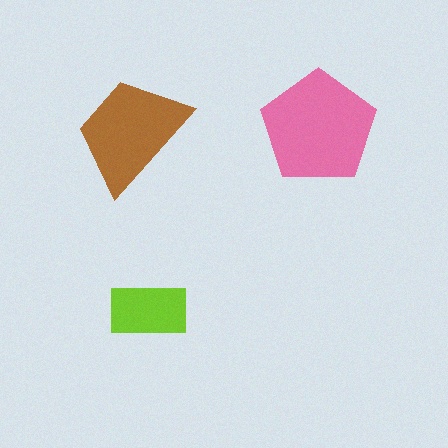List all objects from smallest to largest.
The lime rectangle, the brown trapezoid, the pink pentagon.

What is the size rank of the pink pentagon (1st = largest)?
1st.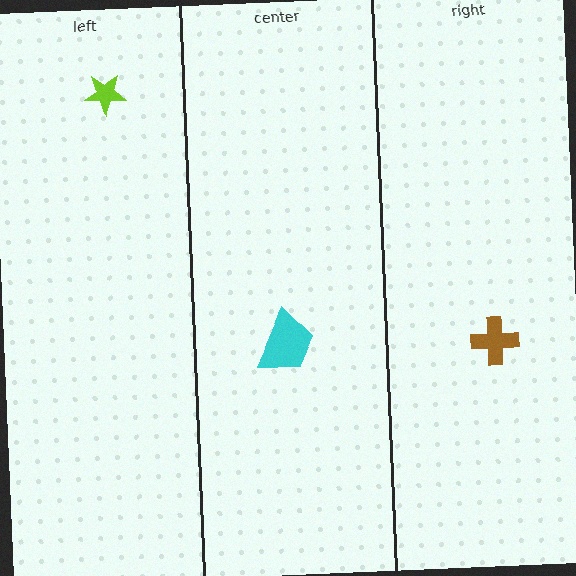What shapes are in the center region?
The cyan trapezoid.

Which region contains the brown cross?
The right region.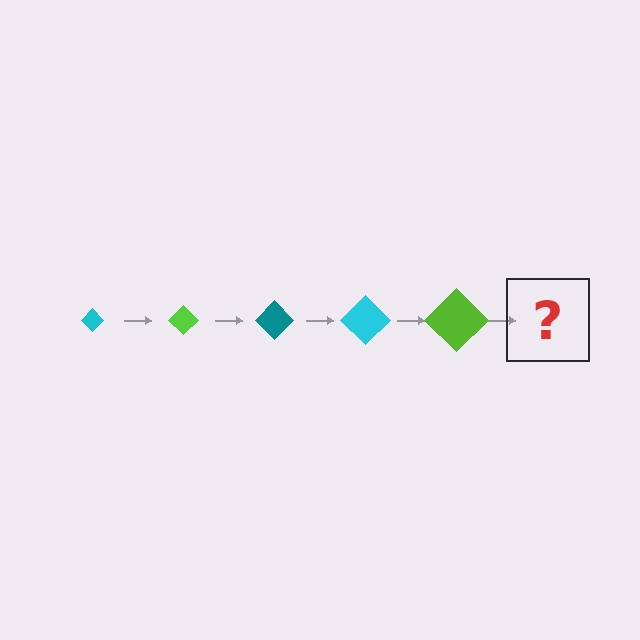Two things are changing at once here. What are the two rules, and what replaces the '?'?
The two rules are that the diamond grows larger each step and the color cycles through cyan, lime, and teal. The '?' should be a teal diamond, larger than the previous one.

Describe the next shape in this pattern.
It should be a teal diamond, larger than the previous one.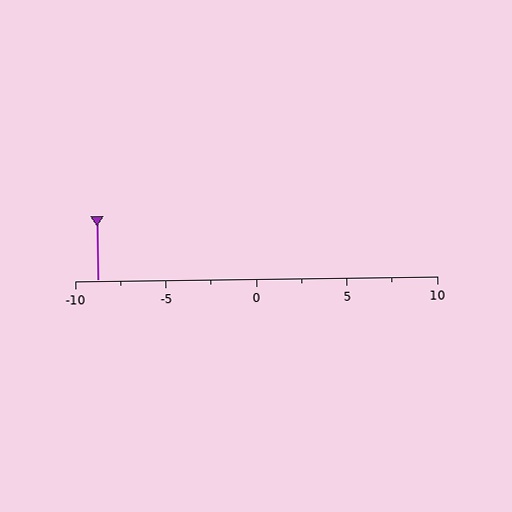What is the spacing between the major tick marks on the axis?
The major ticks are spaced 5 apart.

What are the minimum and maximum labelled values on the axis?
The axis runs from -10 to 10.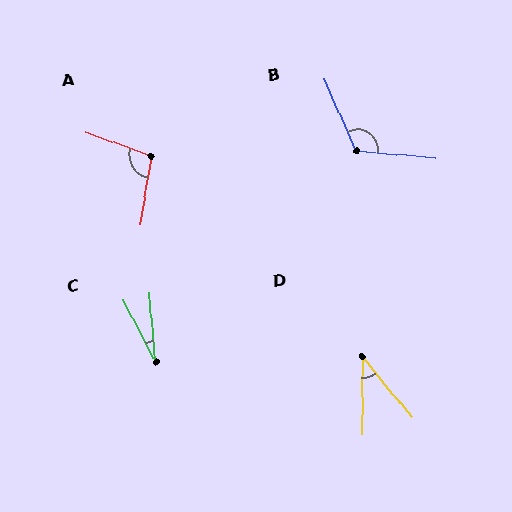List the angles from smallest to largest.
C (22°), D (39°), A (101°), B (119°).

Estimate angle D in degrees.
Approximately 39 degrees.